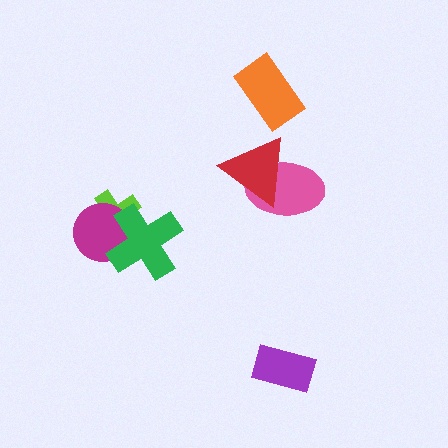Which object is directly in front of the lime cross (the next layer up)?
The magenta circle is directly in front of the lime cross.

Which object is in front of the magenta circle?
The green cross is in front of the magenta circle.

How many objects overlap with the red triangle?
1 object overlaps with the red triangle.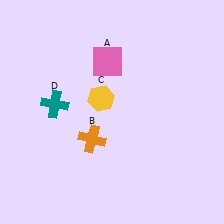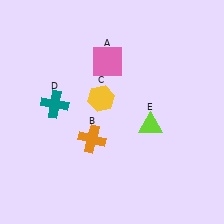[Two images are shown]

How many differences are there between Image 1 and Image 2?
There is 1 difference between the two images.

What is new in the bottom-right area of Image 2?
A lime triangle (E) was added in the bottom-right area of Image 2.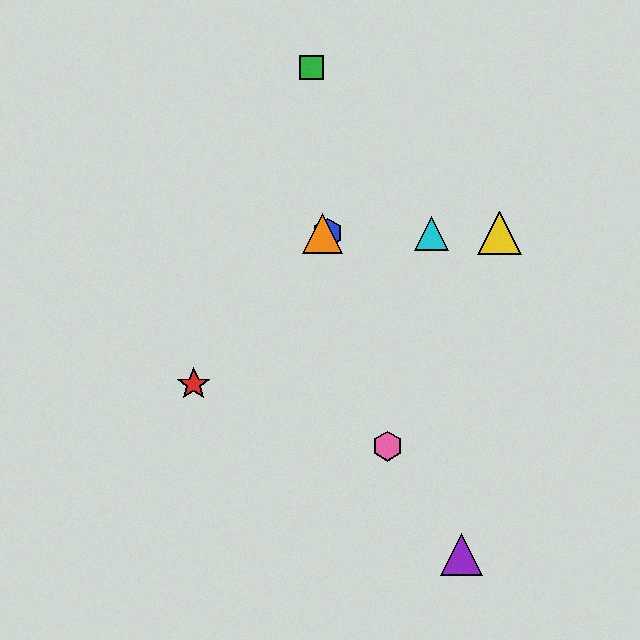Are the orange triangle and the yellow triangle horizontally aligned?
Yes, both are at y≈233.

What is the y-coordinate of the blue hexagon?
The blue hexagon is at y≈233.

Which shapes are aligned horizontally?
The blue hexagon, the yellow triangle, the orange triangle, the cyan triangle are aligned horizontally.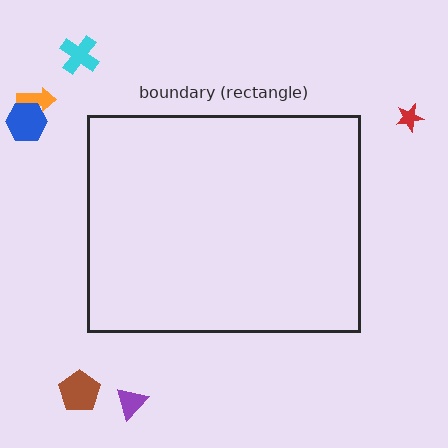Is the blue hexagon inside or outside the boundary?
Outside.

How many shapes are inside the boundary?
0 inside, 6 outside.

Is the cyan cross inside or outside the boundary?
Outside.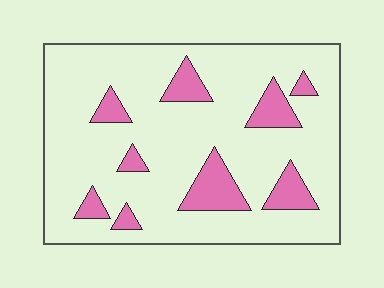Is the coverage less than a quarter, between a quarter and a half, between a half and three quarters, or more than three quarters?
Less than a quarter.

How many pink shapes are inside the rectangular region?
9.